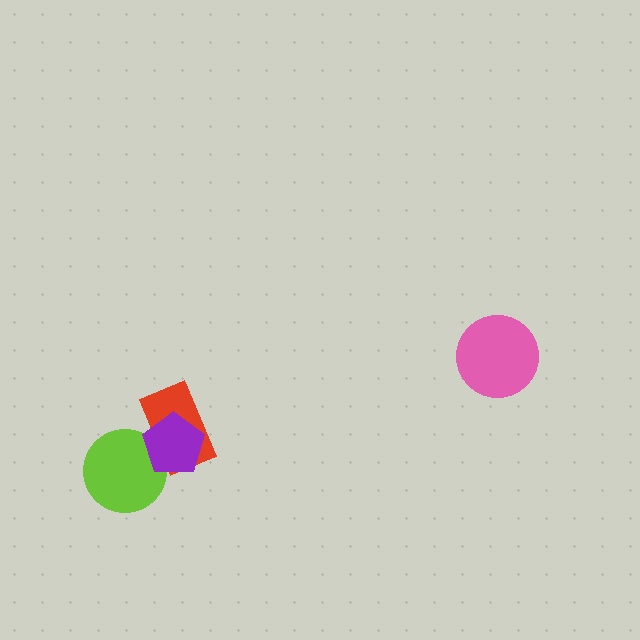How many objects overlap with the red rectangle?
2 objects overlap with the red rectangle.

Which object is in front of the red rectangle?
The purple pentagon is in front of the red rectangle.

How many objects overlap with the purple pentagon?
2 objects overlap with the purple pentagon.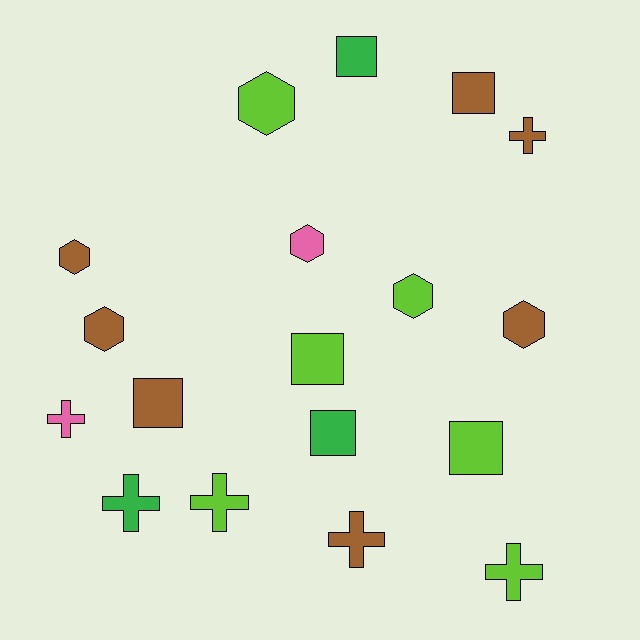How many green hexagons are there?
There are no green hexagons.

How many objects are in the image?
There are 18 objects.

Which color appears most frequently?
Brown, with 7 objects.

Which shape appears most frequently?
Hexagon, with 6 objects.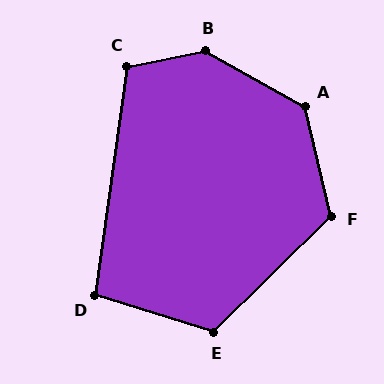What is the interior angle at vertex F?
Approximately 121 degrees (obtuse).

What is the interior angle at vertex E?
Approximately 118 degrees (obtuse).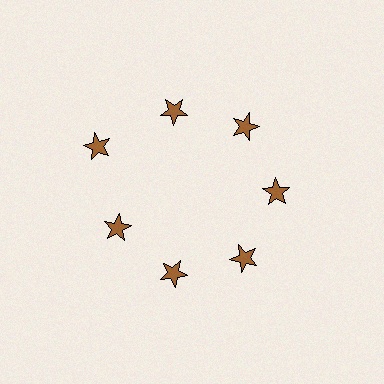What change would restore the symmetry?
The symmetry would be restored by moving it inward, back onto the ring so that all 7 stars sit at equal angles and equal distance from the center.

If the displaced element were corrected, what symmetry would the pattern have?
It would have 7-fold rotational symmetry — the pattern would map onto itself every 51 degrees.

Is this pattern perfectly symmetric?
No. The 7 brown stars are arranged in a ring, but one element near the 10 o'clock position is pushed outward from the center, breaking the 7-fold rotational symmetry.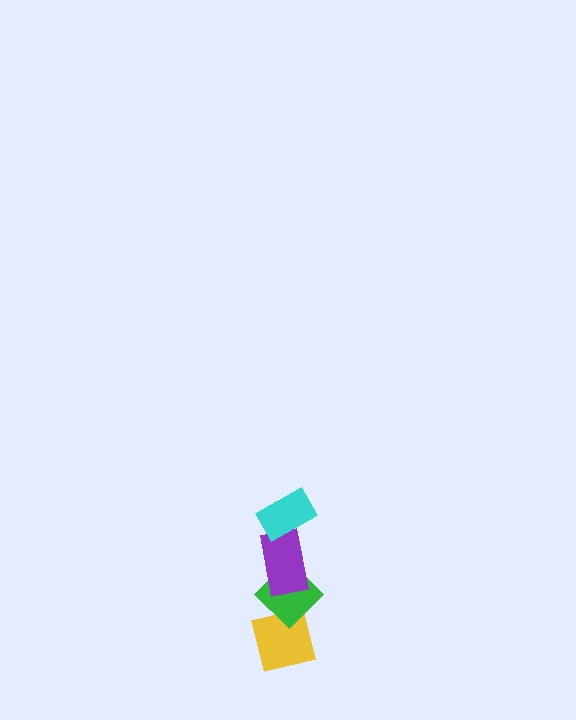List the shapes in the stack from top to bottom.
From top to bottom: the cyan rectangle, the purple rectangle, the green diamond, the yellow square.